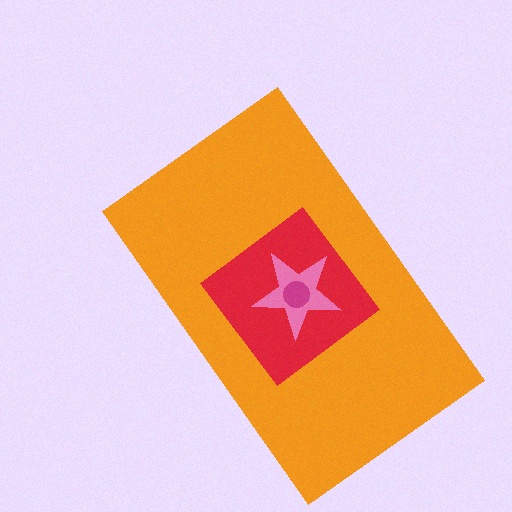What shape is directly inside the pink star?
The magenta circle.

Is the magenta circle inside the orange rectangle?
Yes.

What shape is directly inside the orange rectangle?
The red diamond.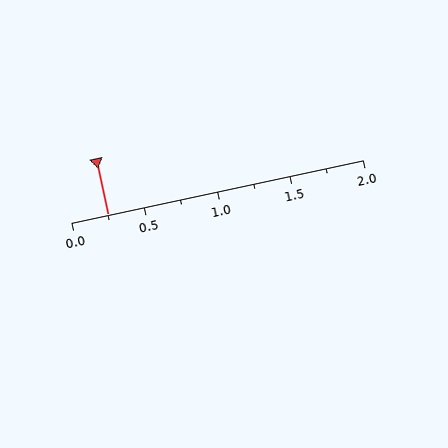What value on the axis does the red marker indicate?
The marker indicates approximately 0.25.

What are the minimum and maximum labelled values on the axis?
The axis runs from 0.0 to 2.0.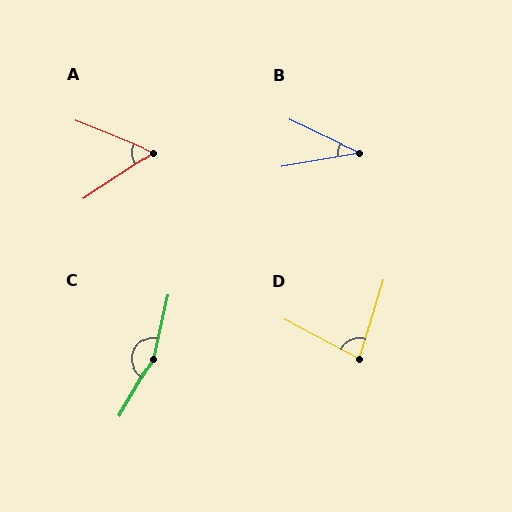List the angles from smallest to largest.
B (35°), A (55°), D (79°), C (163°).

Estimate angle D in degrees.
Approximately 79 degrees.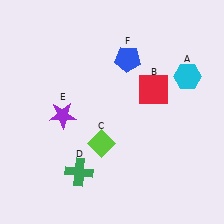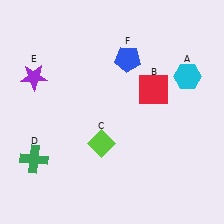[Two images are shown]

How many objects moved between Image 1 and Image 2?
2 objects moved between the two images.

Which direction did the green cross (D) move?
The green cross (D) moved left.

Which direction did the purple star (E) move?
The purple star (E) moved up.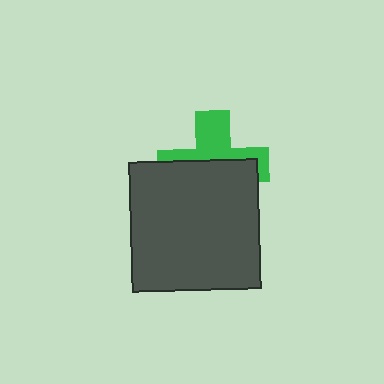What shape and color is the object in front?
The object in front is a dark gray square.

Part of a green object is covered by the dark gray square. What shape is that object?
It is a cross.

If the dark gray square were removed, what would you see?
You would see the complete green cross.